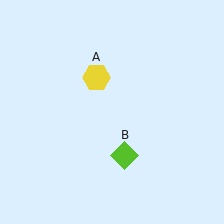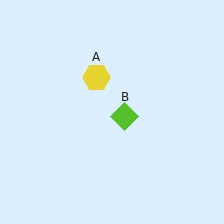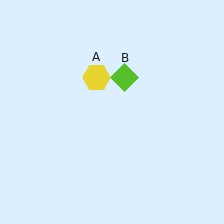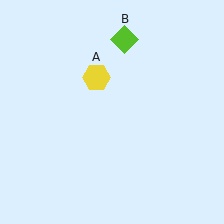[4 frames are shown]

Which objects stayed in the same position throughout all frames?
Yellow hexagon (object A) remained stationary.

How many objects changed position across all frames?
1 object changed position: lime diamond (object B).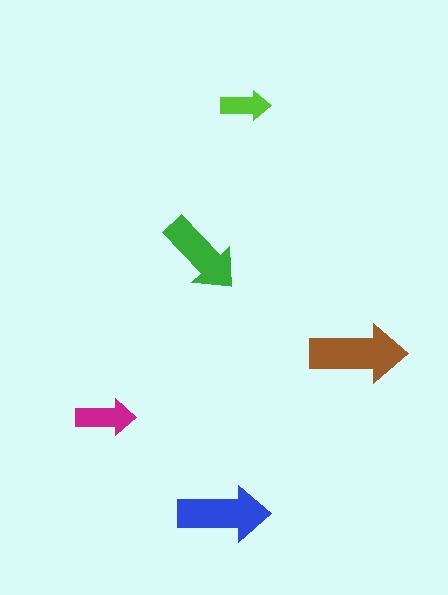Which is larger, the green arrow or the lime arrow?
The green one.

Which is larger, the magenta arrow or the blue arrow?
The blue one.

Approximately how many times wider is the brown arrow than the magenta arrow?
About 1.5 times wider.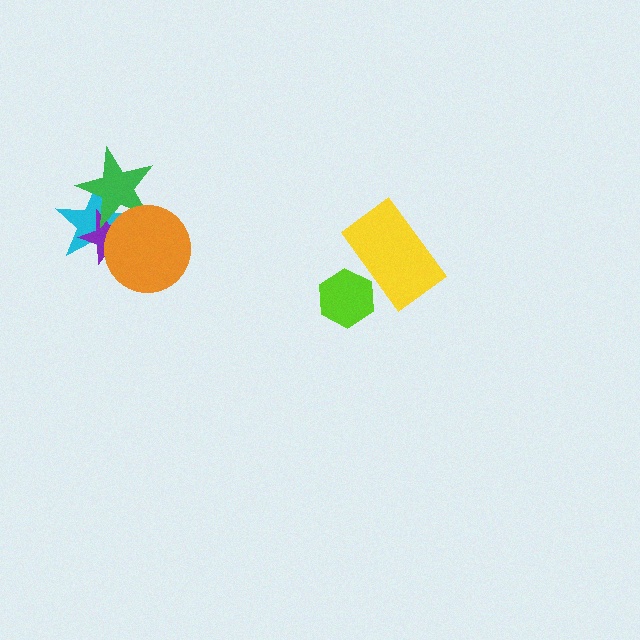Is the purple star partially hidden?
Yes, it is partially covered by another shape.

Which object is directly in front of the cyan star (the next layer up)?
The purple star is directly in front of the cyan star.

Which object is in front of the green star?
The orange circle is in front of the green star.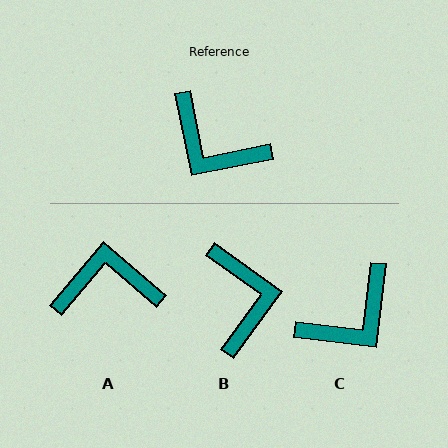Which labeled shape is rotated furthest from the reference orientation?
A, about 142 degrees away.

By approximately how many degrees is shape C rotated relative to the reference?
Approximately 72 degrees counter-clockwise.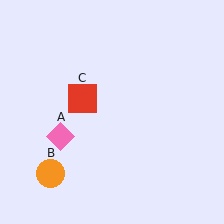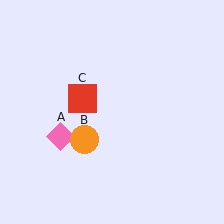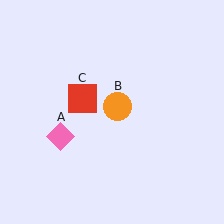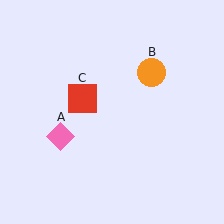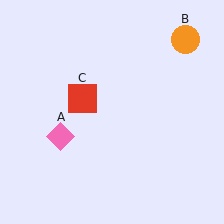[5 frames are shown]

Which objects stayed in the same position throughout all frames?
Pink diamond (object A) and red square (object C) remained stationary.